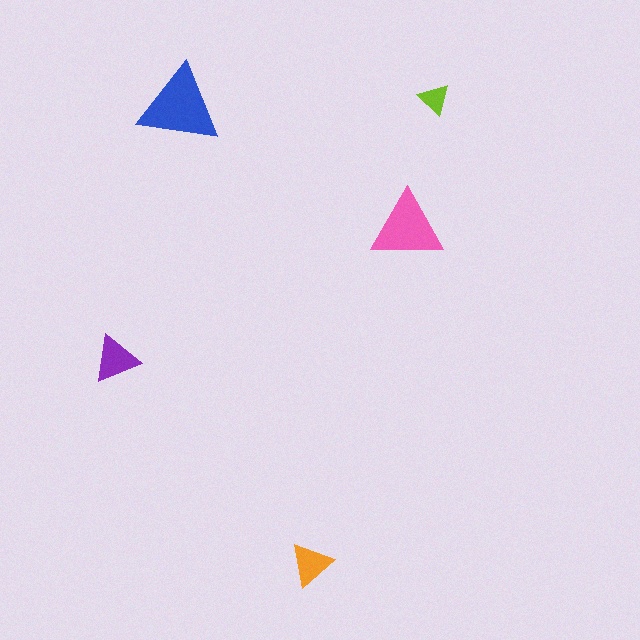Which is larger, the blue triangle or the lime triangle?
The blue one.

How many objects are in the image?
There are 5 objects in the image.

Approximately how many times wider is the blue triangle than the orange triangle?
About 2 times wider.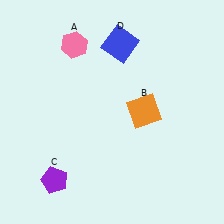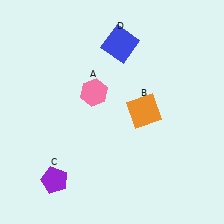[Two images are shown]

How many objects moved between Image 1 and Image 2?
1 object moved between the two images.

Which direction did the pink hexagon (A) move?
The pink hexagon (A) moved down.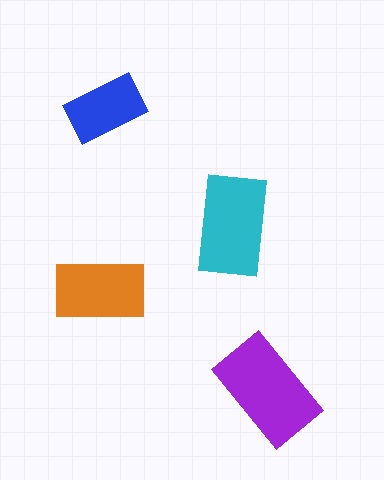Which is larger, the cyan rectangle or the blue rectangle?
The cyan one.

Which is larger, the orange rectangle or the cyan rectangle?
The cyan one.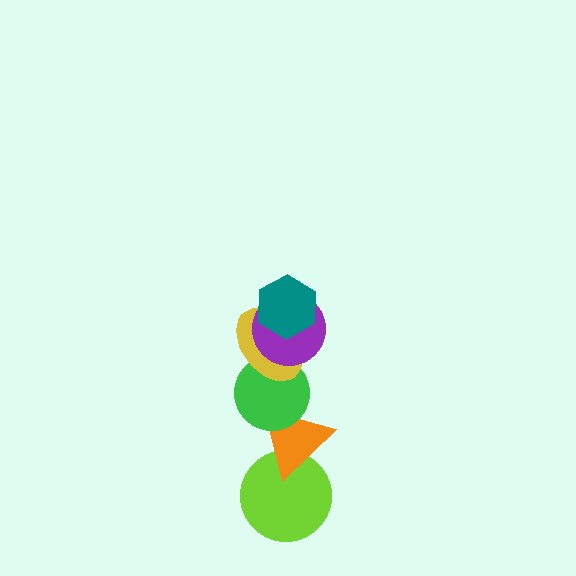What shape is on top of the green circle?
The yellow ellipse is on top of the green circle.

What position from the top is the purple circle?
The purple circle is 2nd from the top.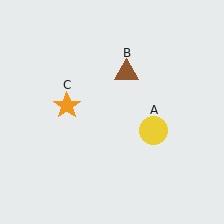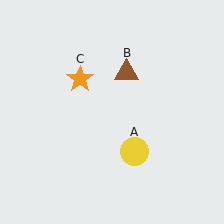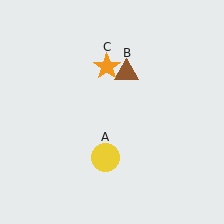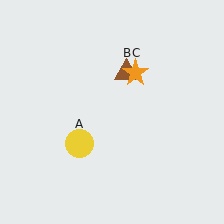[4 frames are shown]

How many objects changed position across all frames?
2 objects changed position: yellow circle (object A), orange star (object C).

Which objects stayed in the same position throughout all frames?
Brown triangle (object B) remained stationary.